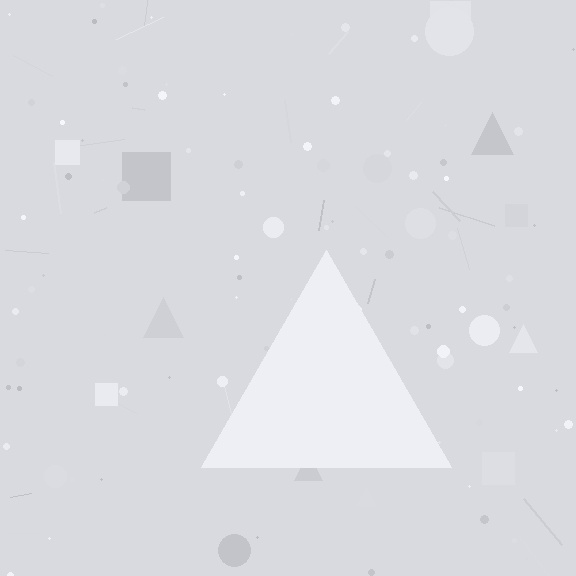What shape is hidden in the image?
A triangle is hidden in the image.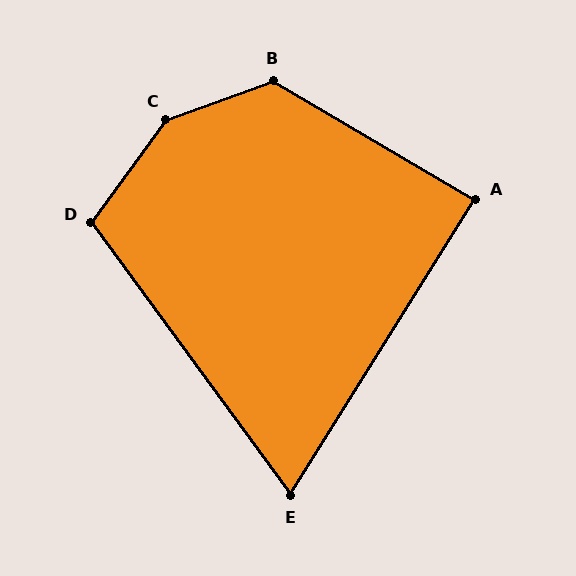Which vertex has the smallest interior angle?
E, at approximately 68 degrees.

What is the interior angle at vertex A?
Approximately 88 degrees (approximately right).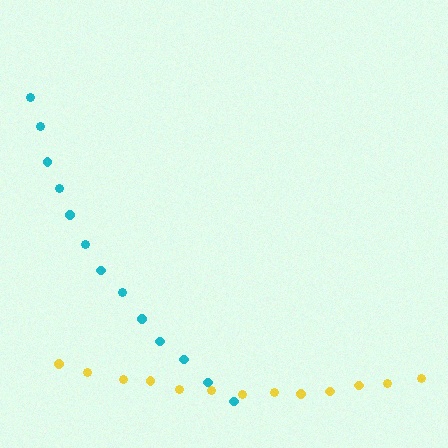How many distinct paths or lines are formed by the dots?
There are 2 distinct paths.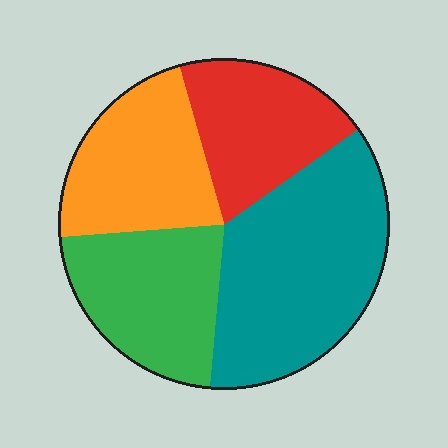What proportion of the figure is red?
Red covers about 20% of the figure.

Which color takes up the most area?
Teal, at roughly 35%.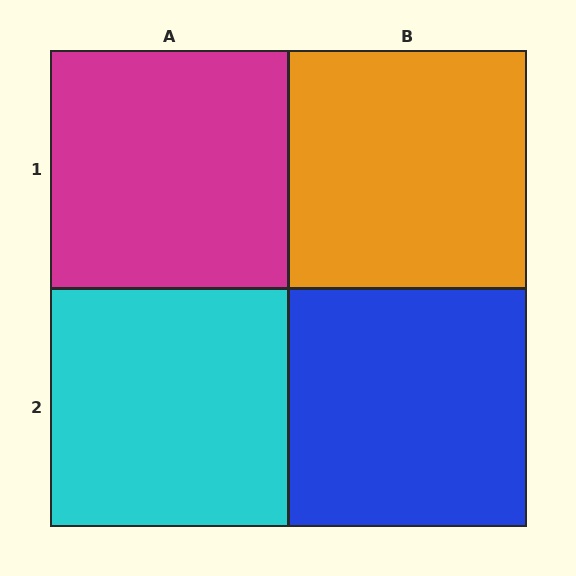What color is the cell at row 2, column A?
Cyan.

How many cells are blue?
1 cell is blue.